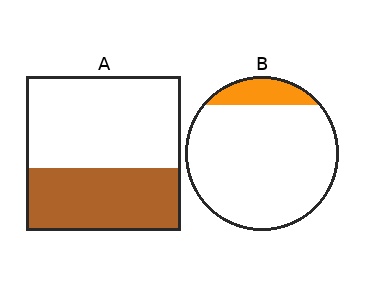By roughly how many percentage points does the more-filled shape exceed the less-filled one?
By roughly 30 percentage points (A over B).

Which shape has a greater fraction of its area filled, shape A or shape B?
Shape A.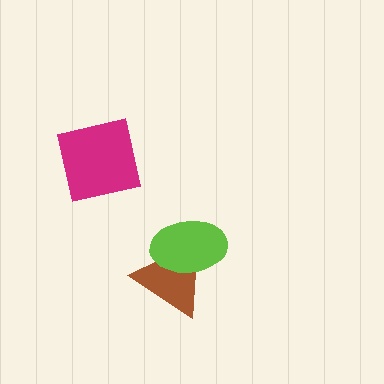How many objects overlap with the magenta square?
0 objects overlap with the magenta square.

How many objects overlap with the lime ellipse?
1 object overlaps with the lime ellipse.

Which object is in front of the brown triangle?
The lime ellipse is in front of the brown triangle.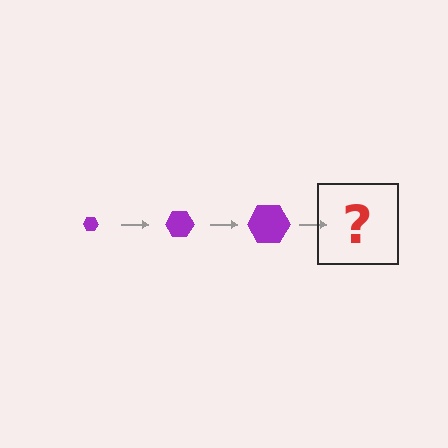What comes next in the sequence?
The next element should be a purple hexagon, larger than the previous one.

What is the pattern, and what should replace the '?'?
The pattern is that the hexagon gets progressively larger each step. The '?' should be a purple hexagon, larger than the previous one.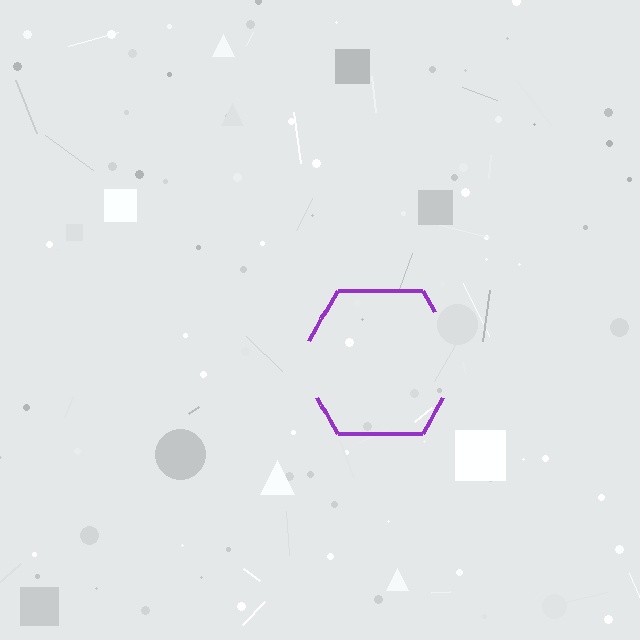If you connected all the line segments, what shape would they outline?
They would outline a hexagon.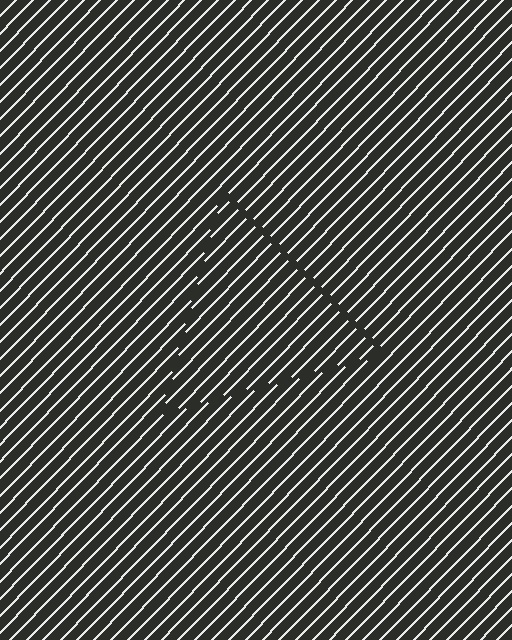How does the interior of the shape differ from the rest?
The interior of the shape contains the same grating, shifted by half a period — the contour is defined by the phase discontinuity where line-ends from the inner and outer gratings abut.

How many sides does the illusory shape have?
3 sides — the line-ends trace a triangle.